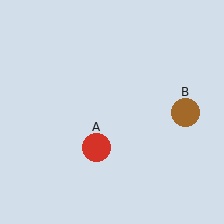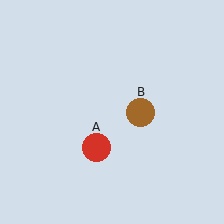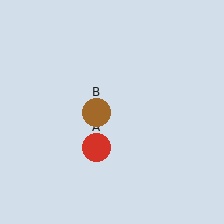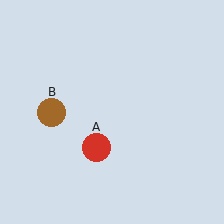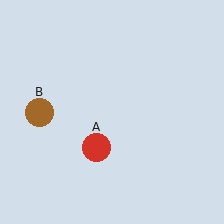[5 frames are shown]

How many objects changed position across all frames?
1 object changed position: brown circle (object B).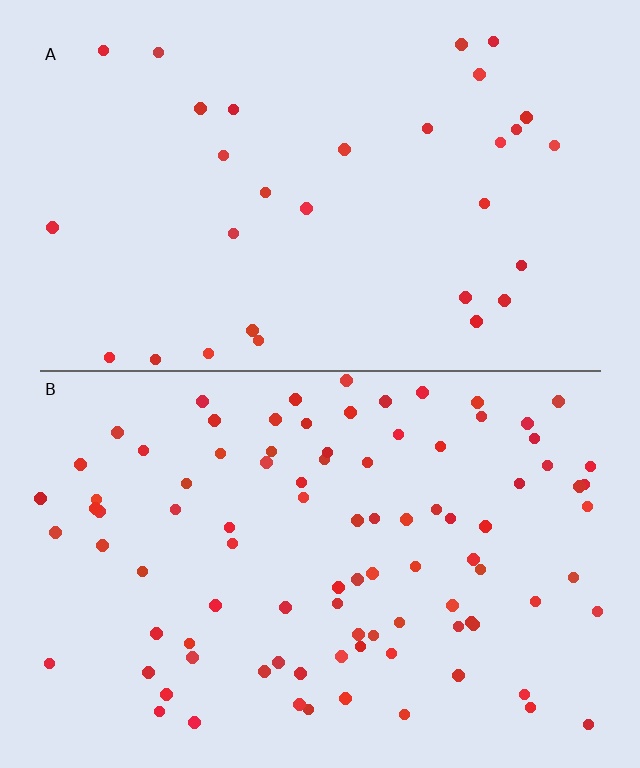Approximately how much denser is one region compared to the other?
Approximately 3.0× — region B over region A.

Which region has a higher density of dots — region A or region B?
B (the bottom).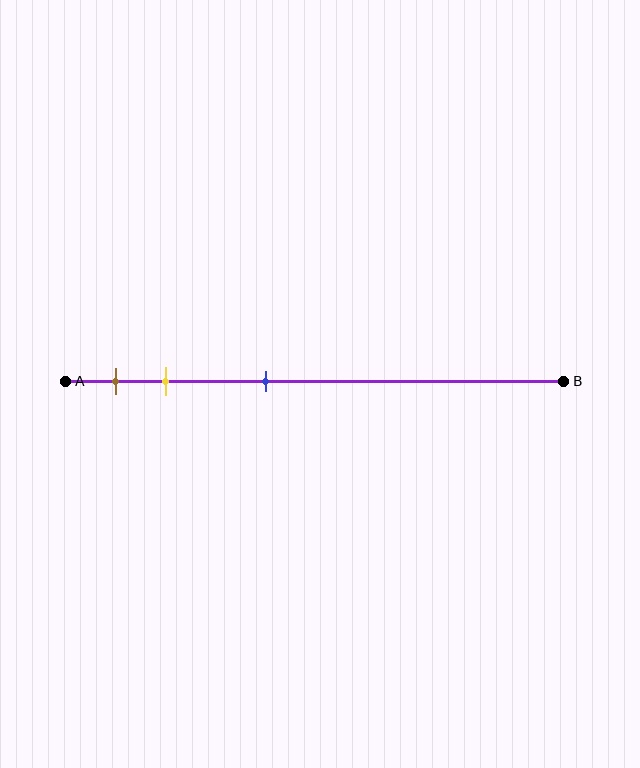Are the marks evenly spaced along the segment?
No, the marks are not evenly spaced.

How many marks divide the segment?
There are 3 marks dividing the segment.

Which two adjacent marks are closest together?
The brown and yellow marks are the closest adjacent pair.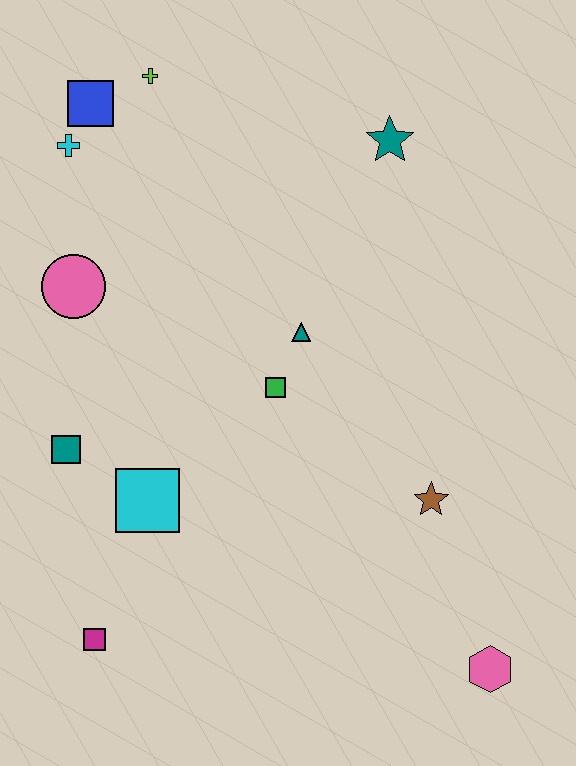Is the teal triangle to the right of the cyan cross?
Yes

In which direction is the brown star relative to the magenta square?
The brown star is to the right of the magenta square.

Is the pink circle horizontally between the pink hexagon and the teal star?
No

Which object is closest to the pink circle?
The cyan cross is closest to the pink circle.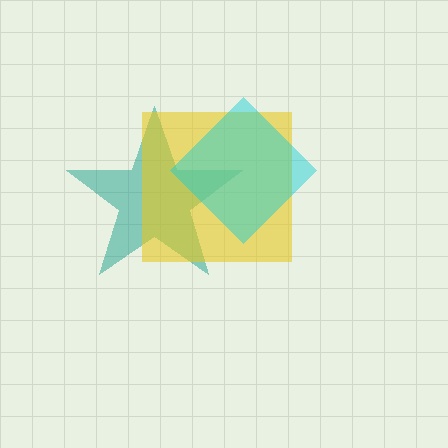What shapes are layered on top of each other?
The layered shapes are: a teal star, a yellow square, a cyan diamond.